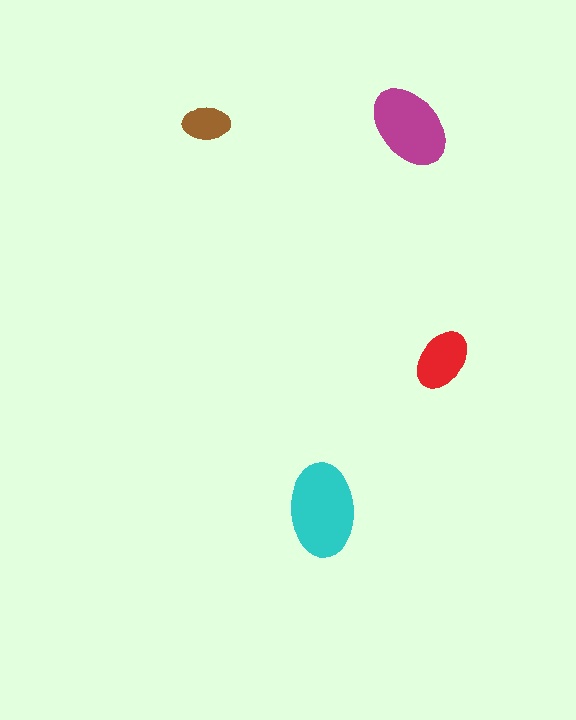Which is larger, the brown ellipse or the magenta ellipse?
The magenta one.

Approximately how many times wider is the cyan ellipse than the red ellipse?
About 1.5 times wider.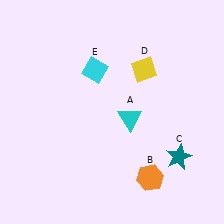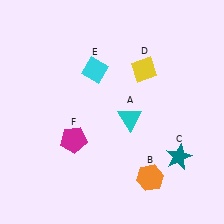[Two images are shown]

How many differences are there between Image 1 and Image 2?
There is 1 difference between the two images.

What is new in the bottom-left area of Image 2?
A magenta pentagon (F) was added in the bottom-left area of Image 2.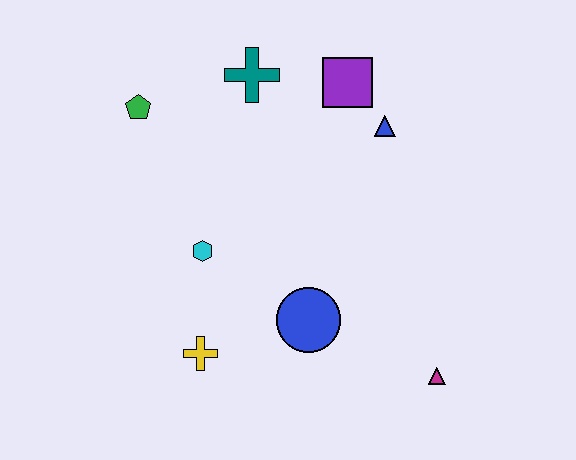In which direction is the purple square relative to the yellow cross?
The purple square is above the yellow cross.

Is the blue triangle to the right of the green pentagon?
Yes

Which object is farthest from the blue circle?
The green pentagon is farthest from the blue circle.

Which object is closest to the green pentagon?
The teal cross is closest to the green pentagon.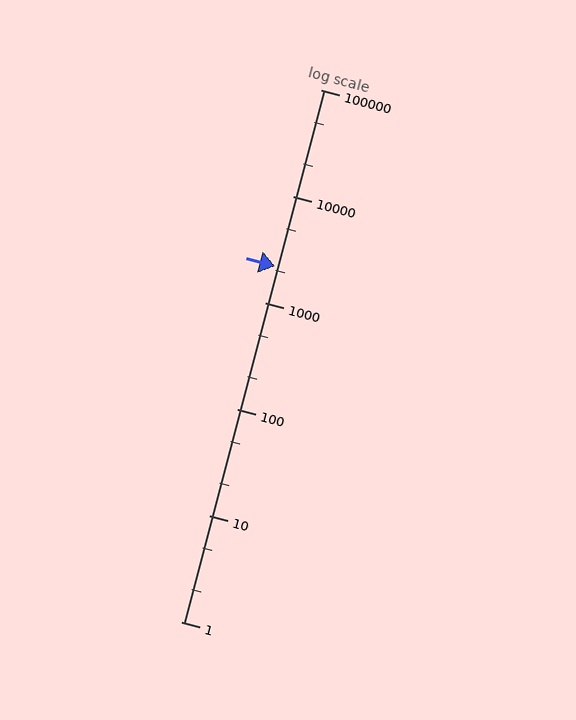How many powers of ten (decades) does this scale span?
The scale spans 5 decades, from 1 to 100000.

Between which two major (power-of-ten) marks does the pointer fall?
The pointer is between 1000 and 10000.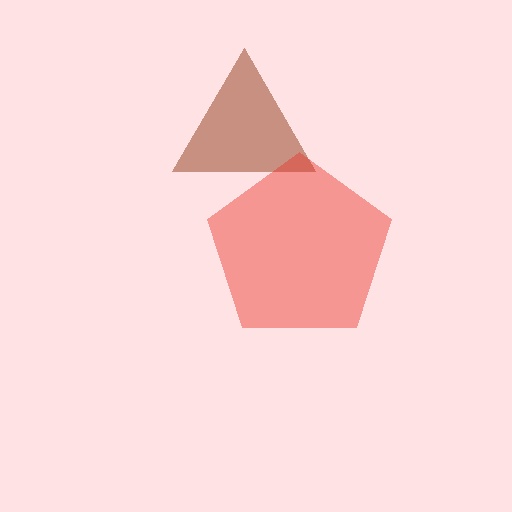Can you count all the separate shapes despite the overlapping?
Yes, there are 2 separate shapes.